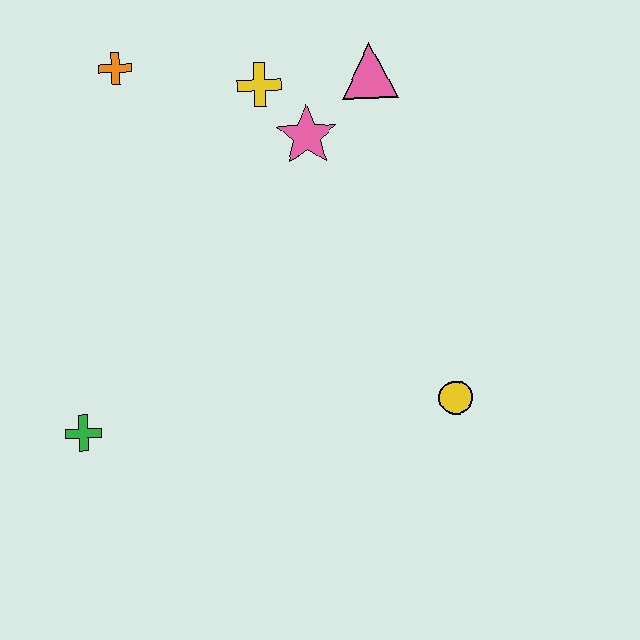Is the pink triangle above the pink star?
Yes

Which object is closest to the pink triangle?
The pink star is closest to the pink triangle.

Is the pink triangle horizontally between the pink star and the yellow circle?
Yes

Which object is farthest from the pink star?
The green cross is farthest from the pink star.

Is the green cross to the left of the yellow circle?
Yes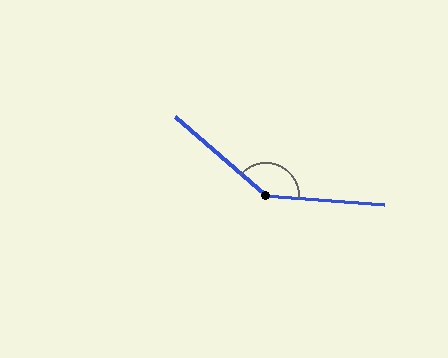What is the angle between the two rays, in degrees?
Approximately 143 degrees.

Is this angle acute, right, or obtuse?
It is obtuse.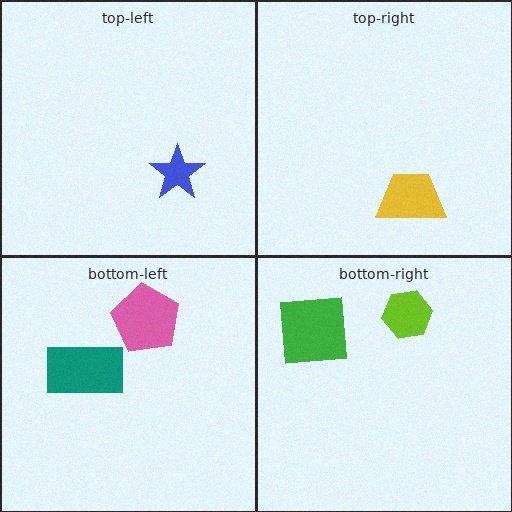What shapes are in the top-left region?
The blue star.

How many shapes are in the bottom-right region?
2.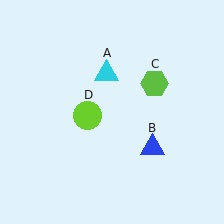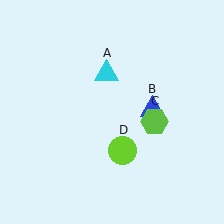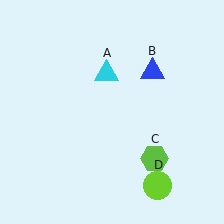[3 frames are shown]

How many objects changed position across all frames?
3 objects changed position: blue triangle (object B), lime hexagon (object C), lime circle (object D).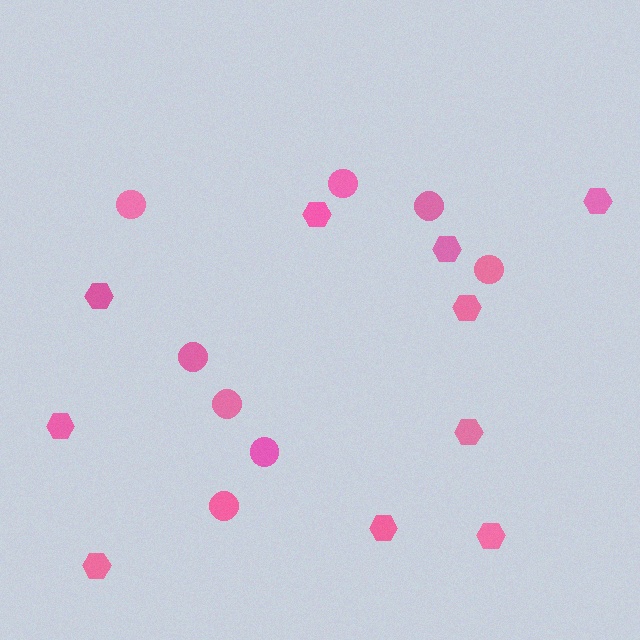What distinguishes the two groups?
There are 2 groups: one group of circles (8) and one group of hexagons (10).